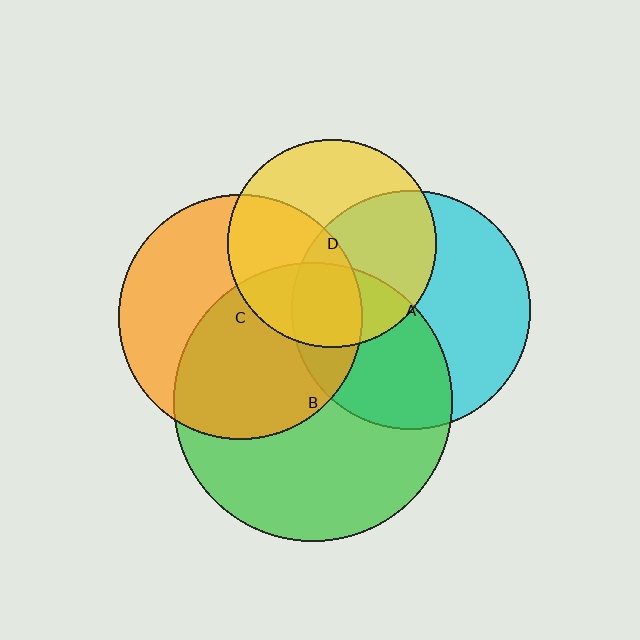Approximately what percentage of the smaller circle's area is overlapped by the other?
Approximately 20%.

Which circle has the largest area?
Circle B (green).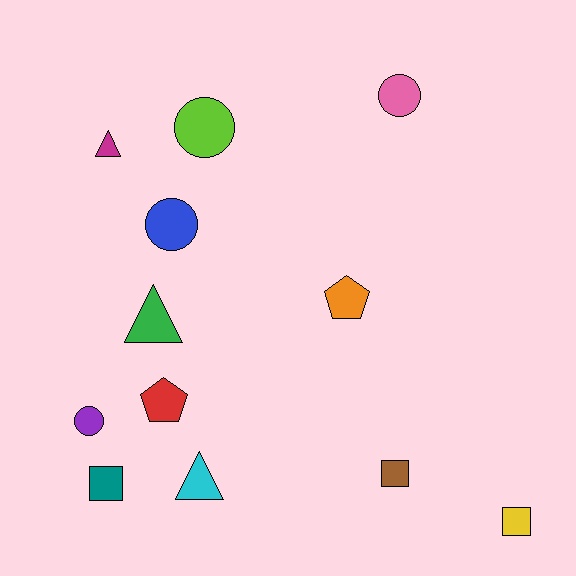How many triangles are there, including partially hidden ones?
There are 3 triangles.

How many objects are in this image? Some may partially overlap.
There are 12 objects.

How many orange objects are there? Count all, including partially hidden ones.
There is 1 orange object.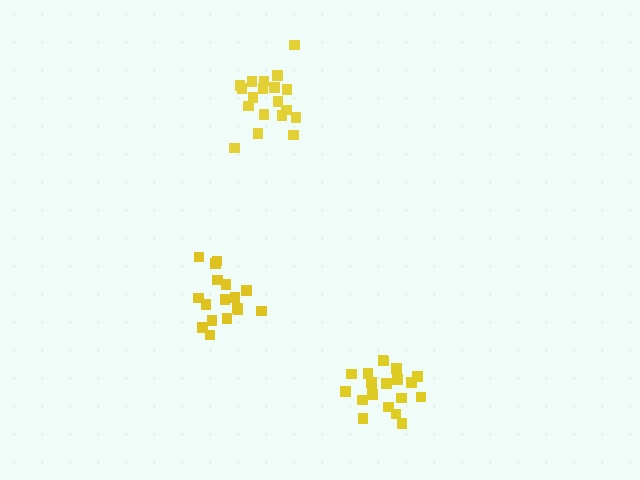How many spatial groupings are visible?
There are 3 spatial groupings.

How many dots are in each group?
Group 1: 19 dots, Group 2: 17 dots, Group 3: 20 dots (56 total).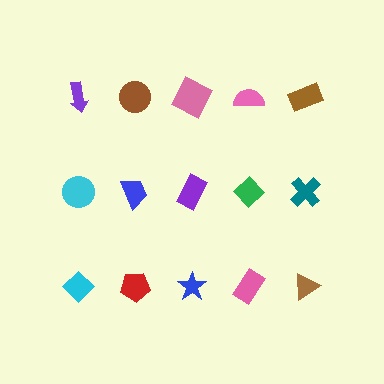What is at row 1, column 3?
A pink square.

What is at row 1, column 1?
A purple arrow.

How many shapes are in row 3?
5 shapes.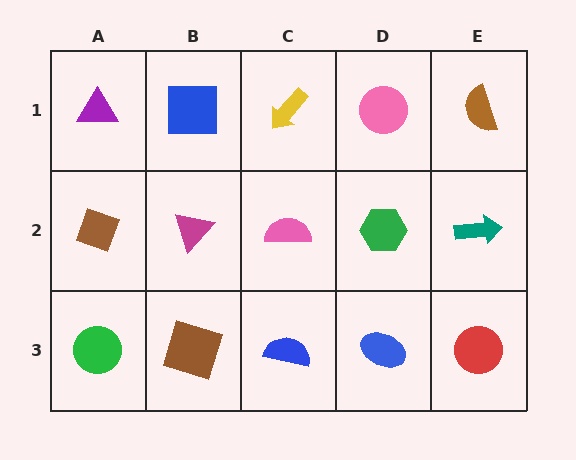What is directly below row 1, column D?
A green hexagon.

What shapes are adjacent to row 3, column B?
A magenta triangle (row 2, column B), a green circle (row 3, column A), a blue semicircle (row 3, column C).